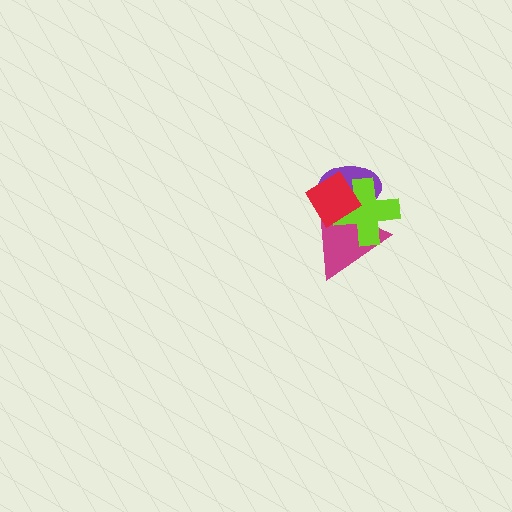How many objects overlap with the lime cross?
3 objects overlap with the lime cross.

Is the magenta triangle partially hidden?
Yes, it is partially covered by another shape.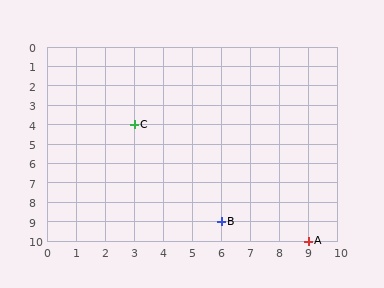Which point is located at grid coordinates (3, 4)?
Point C is at (3, 4).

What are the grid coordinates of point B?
Point B is at grid coordinates (6, 9).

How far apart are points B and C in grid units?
Points B and C are 3 columns and 5 rows apart (about 5.8 grid units diagonally).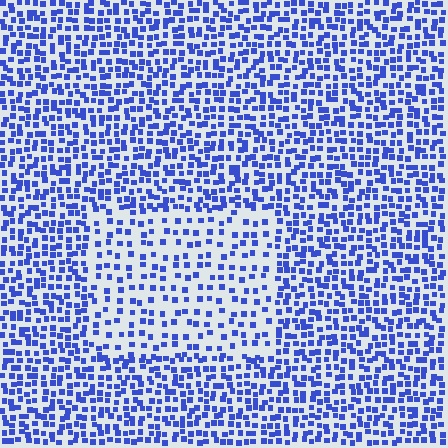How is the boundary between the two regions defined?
The boundary is defined by a change in element density (approximately 2.0x ratio). All elements are the same color, size, and shape.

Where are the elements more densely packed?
The elements are more densely packed outside the rectangle boundary.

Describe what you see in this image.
The image contains small blue elements arranged at two different densities. A rectangle-shaped region is visible where the elements are less densely packed than the surrounding area.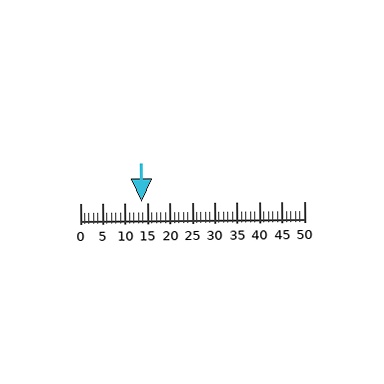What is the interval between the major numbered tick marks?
The major tick marks are spaced 5 units apart.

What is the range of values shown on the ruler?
The ruler shows values from 0 to 50.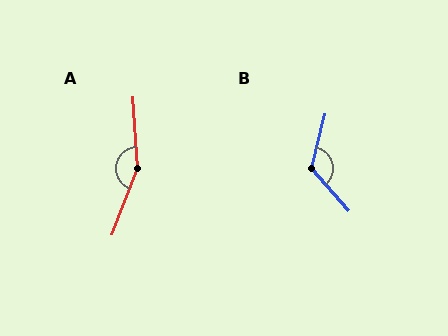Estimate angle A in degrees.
Approximately 155 degrees.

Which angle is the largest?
A, at approximately 155 degrees.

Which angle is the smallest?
B, at approximately 125 degrees.